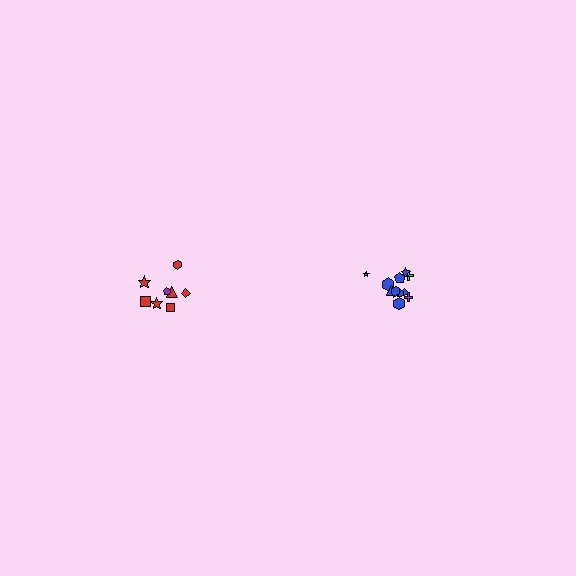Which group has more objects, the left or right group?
The right group.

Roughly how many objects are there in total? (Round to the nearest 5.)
Roughly 20 objects in total.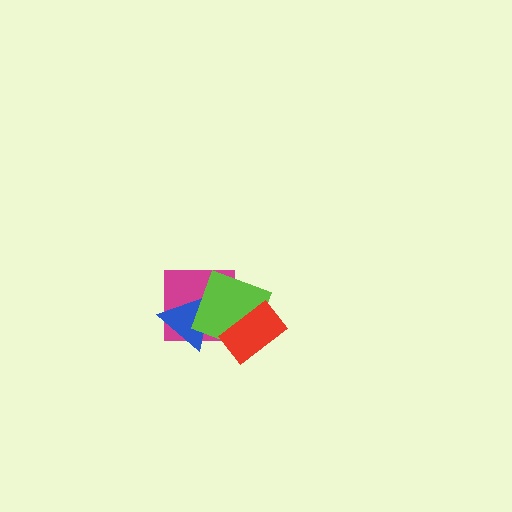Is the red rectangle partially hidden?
No, no other shape covers it.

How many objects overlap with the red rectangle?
1 object overlaps with the red rectangle.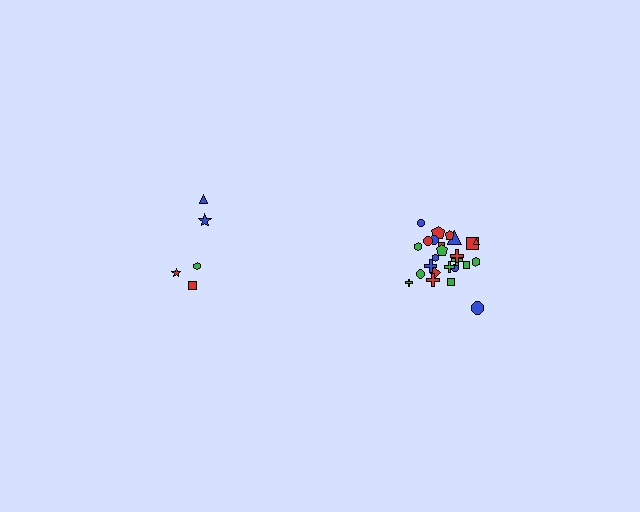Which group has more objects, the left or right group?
The right group.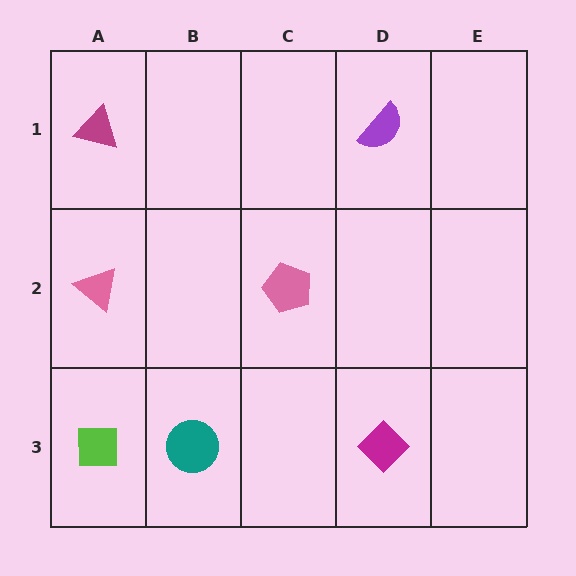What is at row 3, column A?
A lime square.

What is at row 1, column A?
A magenta triangle.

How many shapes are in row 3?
3 shapes.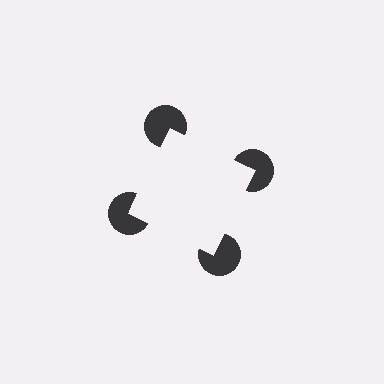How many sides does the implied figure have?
4 sides.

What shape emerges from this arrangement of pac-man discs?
An illusory square — its edges are inferred from the aligned wedge cuts in the pac-man discs, not physically drawn.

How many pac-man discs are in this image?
There are 4 — one at each vertex of the illusory square.